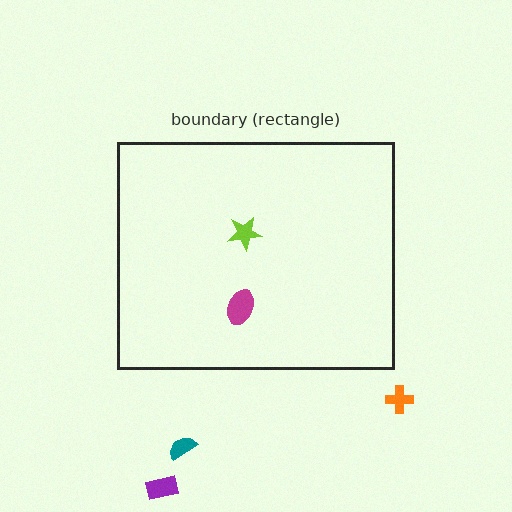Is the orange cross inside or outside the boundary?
Outside.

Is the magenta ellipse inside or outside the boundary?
Inside.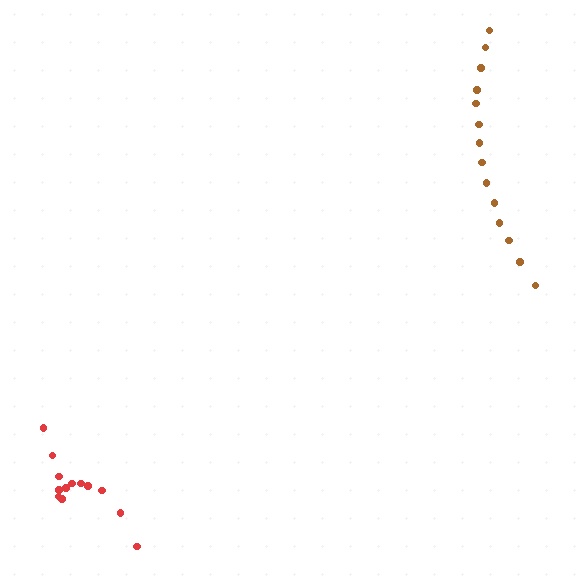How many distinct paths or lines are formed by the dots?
There are 2 distinct paths.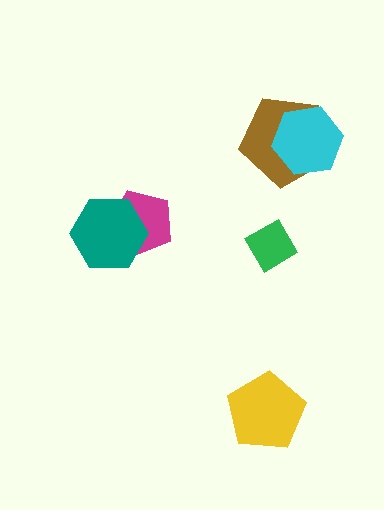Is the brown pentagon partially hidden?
Yes, it is partially covered by another shape.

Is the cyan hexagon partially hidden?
No, no other shape covers it.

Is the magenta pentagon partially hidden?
Yes, it is partially covered by another shape.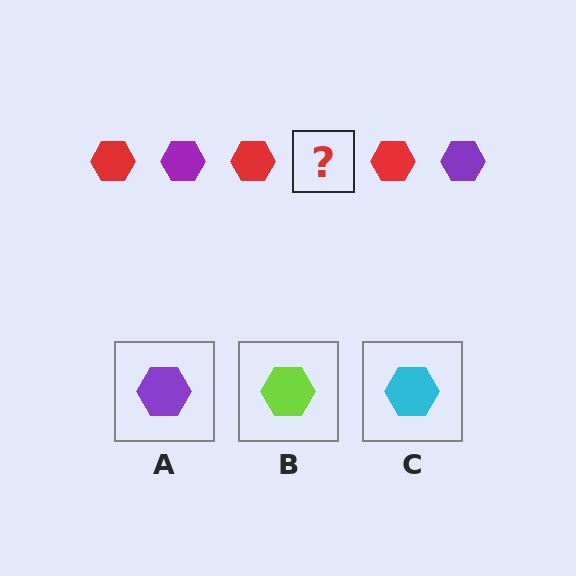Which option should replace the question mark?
Option A.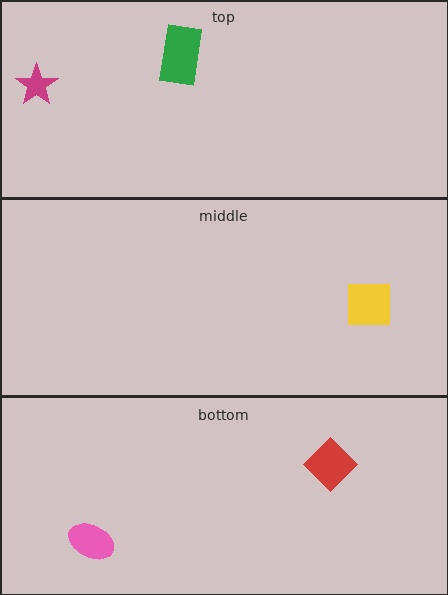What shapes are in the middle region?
The yellow square.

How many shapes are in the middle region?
1.